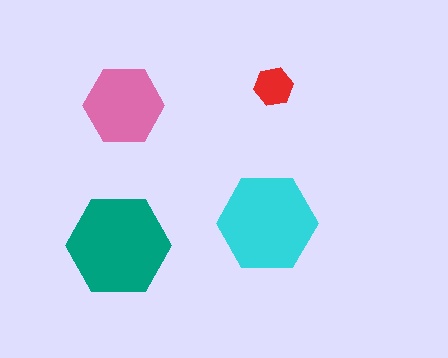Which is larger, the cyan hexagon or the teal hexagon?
The teal one.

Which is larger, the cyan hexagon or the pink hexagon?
The cyan one.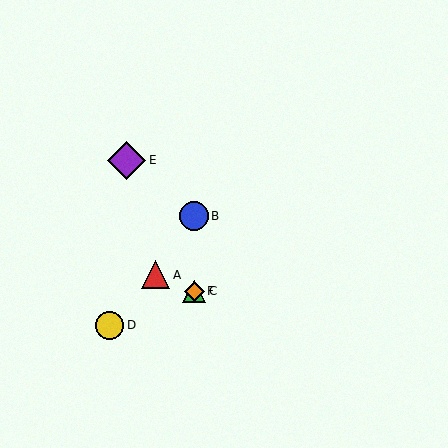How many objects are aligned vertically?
3 objects (B, C, F) are aligned vertically.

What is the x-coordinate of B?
Object B is at x≈194.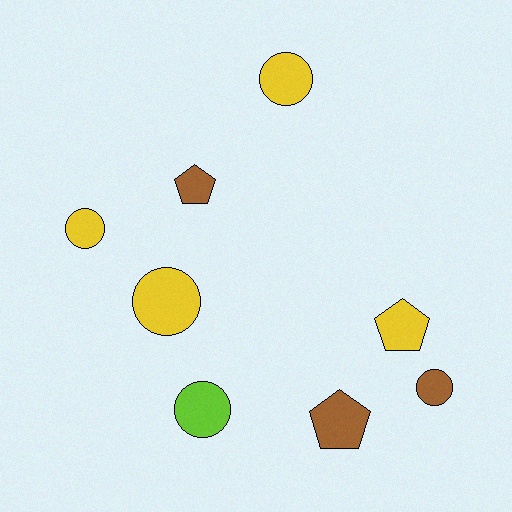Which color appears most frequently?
Yellow, with 4 objects.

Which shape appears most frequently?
Circle, with 5 objects.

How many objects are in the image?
There are 8 objects.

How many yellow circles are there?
There are 3 yellow circles.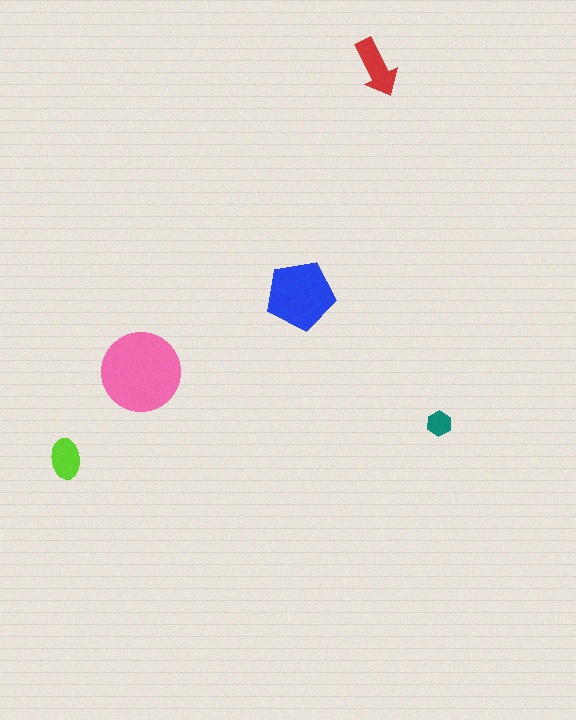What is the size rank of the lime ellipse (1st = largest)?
4th.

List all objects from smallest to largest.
The teal hexagon, the lime ellipse, the red arrow, the blue pentagon, the pink circle.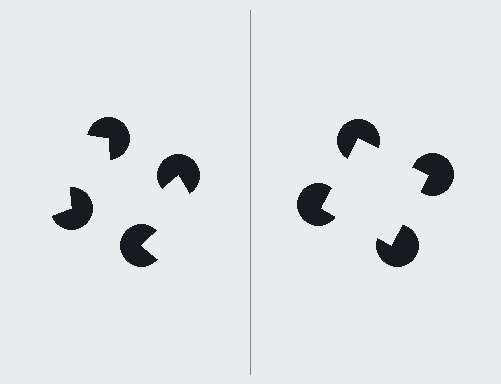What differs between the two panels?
The pac-man discs are positioned identically on both sides; only the wedge orientations differ. On the right they align to a square; on the left they are misaligned.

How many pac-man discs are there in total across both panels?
8 — 4 on each side.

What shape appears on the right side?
An illusory square.